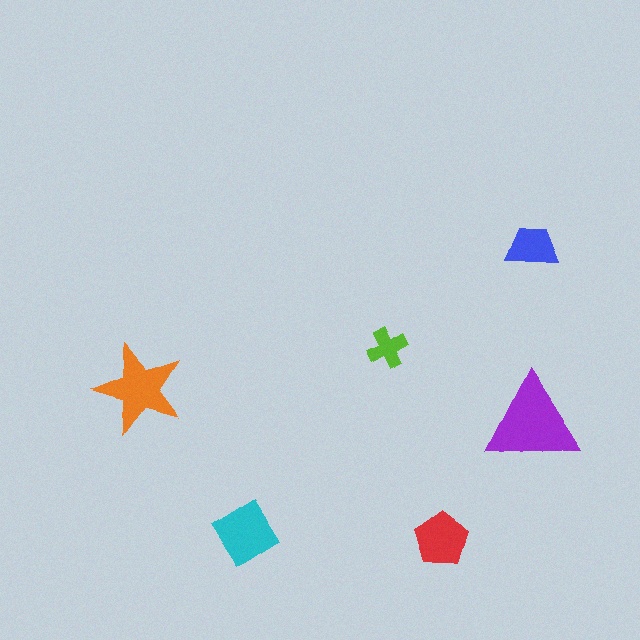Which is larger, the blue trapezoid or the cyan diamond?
The cyan diamond.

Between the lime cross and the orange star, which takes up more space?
The orange star.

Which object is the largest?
The purple triangle.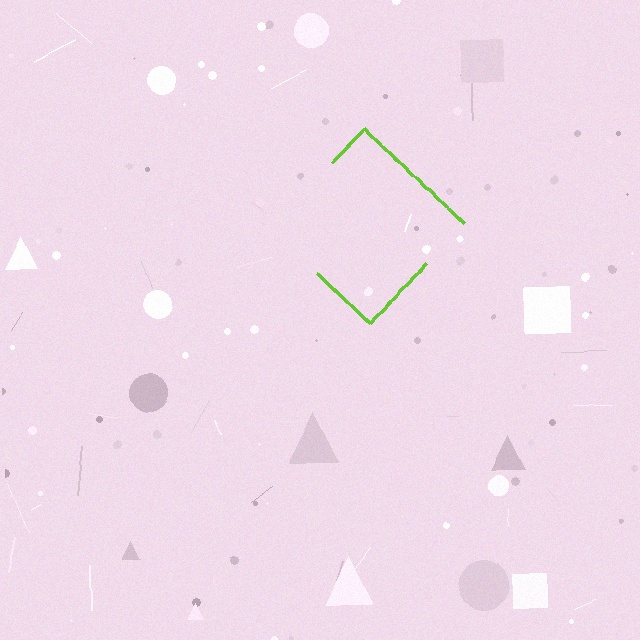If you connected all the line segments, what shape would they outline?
They would outline a diamond.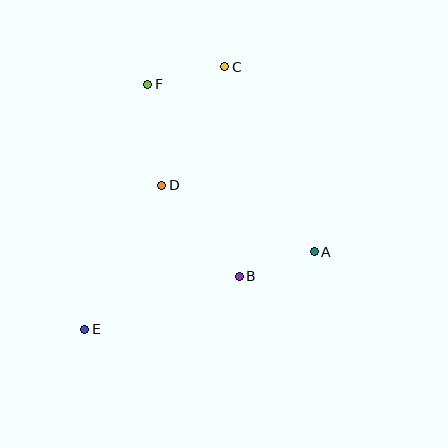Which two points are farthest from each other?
Points C and E are farthest from each other.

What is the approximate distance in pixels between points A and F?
The distance between A and F is approximately 236 pixels.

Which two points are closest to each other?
Points A and B are closest to each other.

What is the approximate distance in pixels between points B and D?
The distance between B and D is approximately 120 pixels.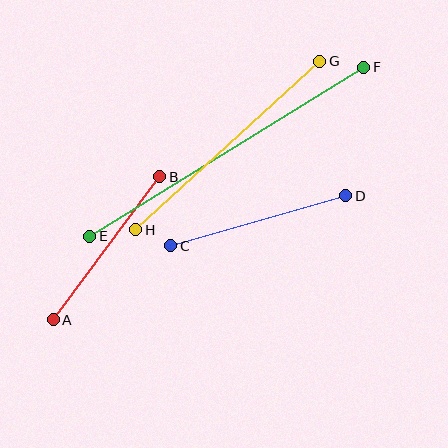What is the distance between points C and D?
The distance is approximately 182 pixels.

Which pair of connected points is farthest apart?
Points E and F are farthest apart.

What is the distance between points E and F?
The distance is approximately 322 pixels.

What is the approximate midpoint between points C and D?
The midpoint is at approximately (258, 221) pixels.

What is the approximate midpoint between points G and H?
The midpoint is at approximately (228, 146) pixels.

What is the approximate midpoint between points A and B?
The midpoint is at approximately (106, 248) pixels.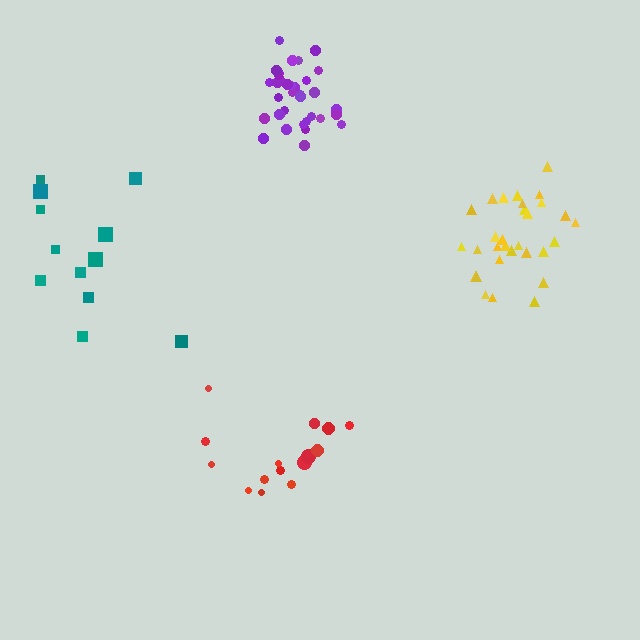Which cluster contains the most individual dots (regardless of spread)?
Purple (34).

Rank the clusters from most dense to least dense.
purple, yellow, red, teal.